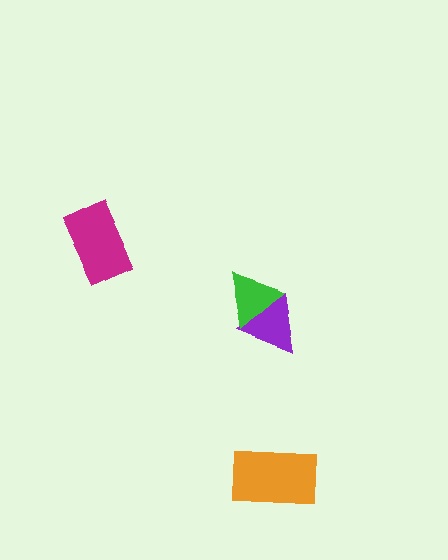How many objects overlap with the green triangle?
1 object overlaps with the green triangle.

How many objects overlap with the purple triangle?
1 object overlaps with the purple triangle.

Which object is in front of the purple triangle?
The green triangle is in front of the purple triangle.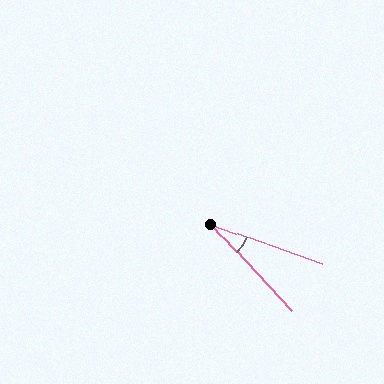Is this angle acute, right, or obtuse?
It is acute.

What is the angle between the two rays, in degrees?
Approximately 28 degrees.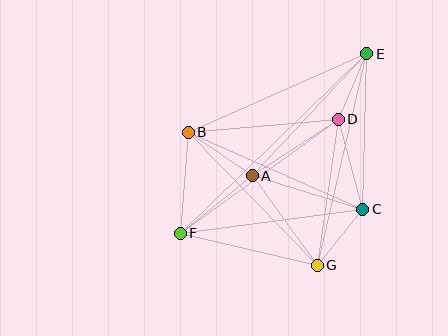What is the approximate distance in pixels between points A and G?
The distance between A and G is approximately 111 pixels.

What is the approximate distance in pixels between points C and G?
The distance between C and G is approximately 72 pixels.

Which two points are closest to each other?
Points D and E are closest to each other.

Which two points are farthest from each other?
Points E and F are farthest from each other.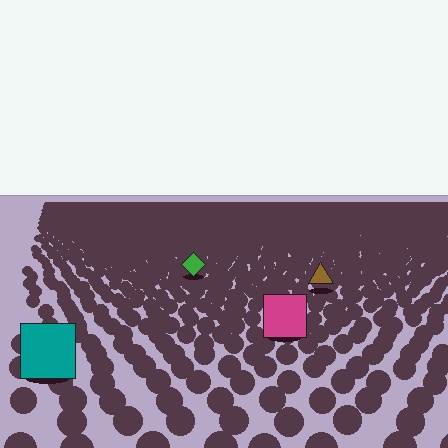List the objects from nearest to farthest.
From nearest to farthest: the teal square, the magenta square, the brown triangle, the green diamond.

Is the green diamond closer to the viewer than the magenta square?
No. The magenta square is closer — you can tell from the texture gradient: the ground texture is coarser near it.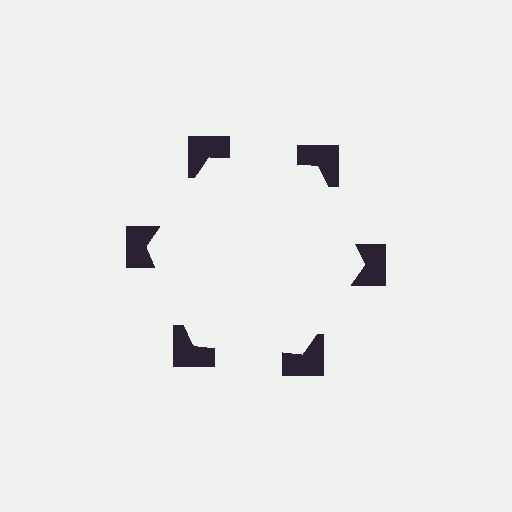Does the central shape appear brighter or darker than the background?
It typically appears slightly brighter than the background, even though no actual brightness change is drawn.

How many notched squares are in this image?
There are 6 — one at each vertex of the illusory hexagon.